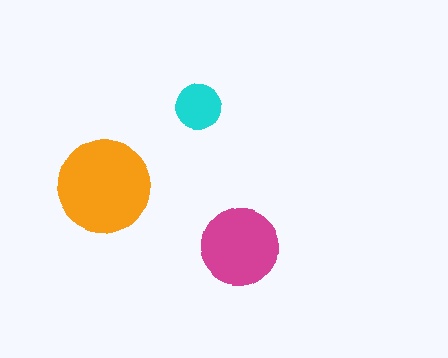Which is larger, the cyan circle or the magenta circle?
The magenta one.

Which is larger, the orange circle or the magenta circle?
The orange one.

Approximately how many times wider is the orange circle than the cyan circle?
About 2 times wider.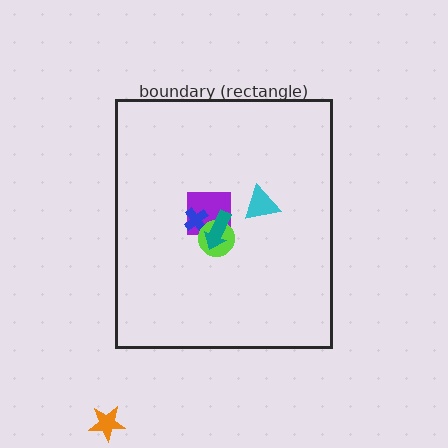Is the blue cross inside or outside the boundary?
Inside.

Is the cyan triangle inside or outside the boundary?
Inside.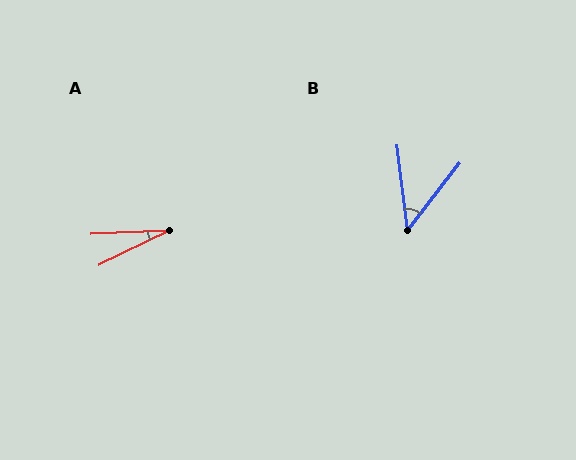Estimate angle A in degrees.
Approximately 24 degrees.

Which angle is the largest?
B, at approximately 45 degrees.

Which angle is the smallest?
A, at approximately 24 degrees.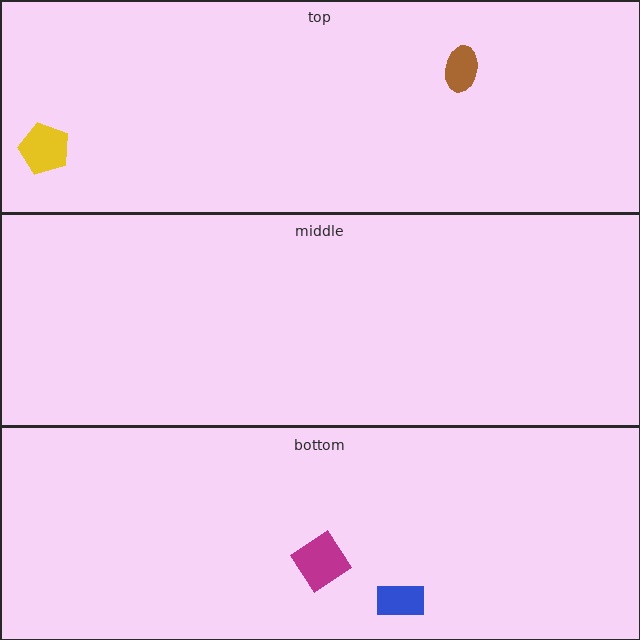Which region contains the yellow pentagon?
The top region.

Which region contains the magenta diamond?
The bottom region.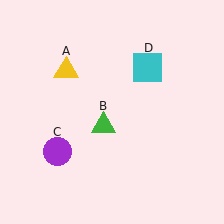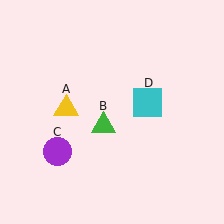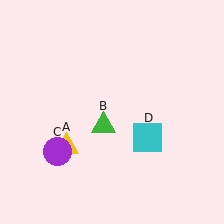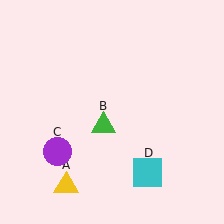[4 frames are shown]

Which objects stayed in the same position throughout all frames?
Green triangle (object B) and purple circle (object C) remained stationary.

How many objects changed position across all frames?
2 objects changed position: yellow triangle (object A), cyan square (object D).